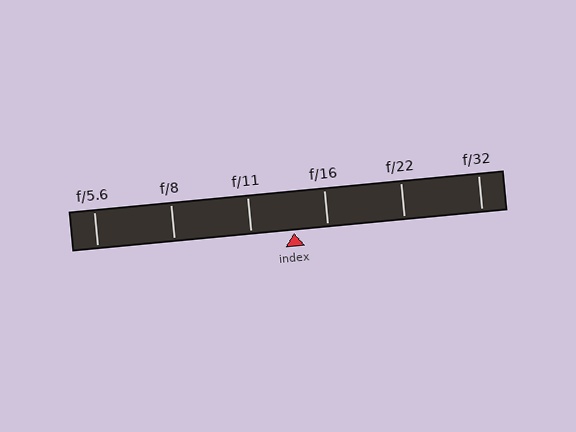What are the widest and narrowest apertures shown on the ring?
The widest aperture shown is f/5.6 and the narrowest is f/32.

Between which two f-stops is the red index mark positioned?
The index mark is between f/11 and f/16.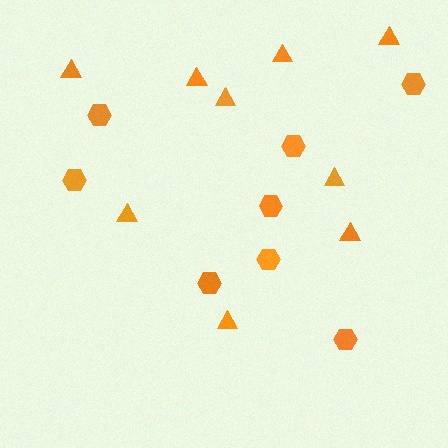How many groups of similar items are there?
There are 2 groups: one group of hexagons (8) and one group of triangles (9).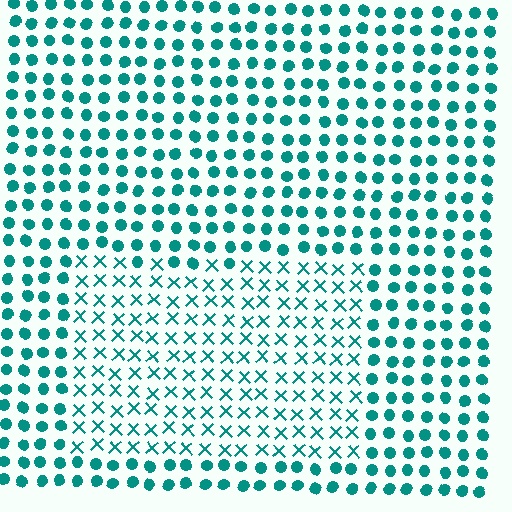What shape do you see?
I see a rectangle.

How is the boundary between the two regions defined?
The boundary is defined by a change in element shape: X marks inside vs. circles outside. All elements share the same color and spacing.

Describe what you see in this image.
The image is filled with small teal elements arranged in a uniform grid. A rectangle-shaped region contains X marks, while the surrounding area contains circles. The boundary is defined purely by the change in element shape.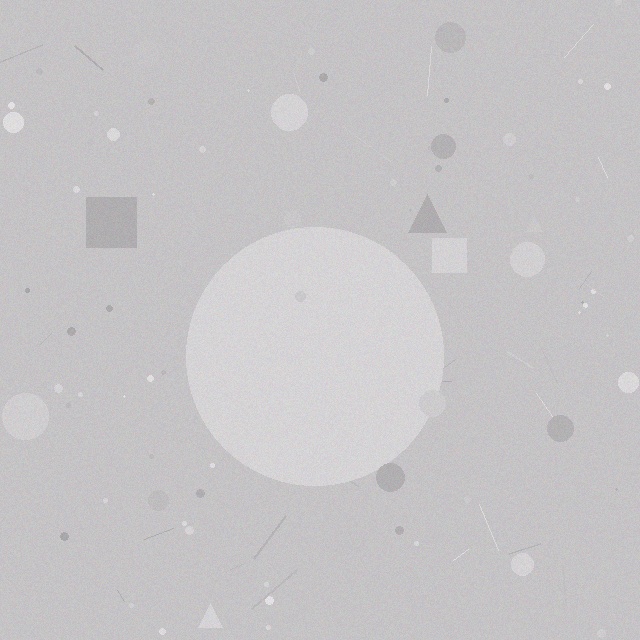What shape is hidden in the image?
A circle is hidden in the image.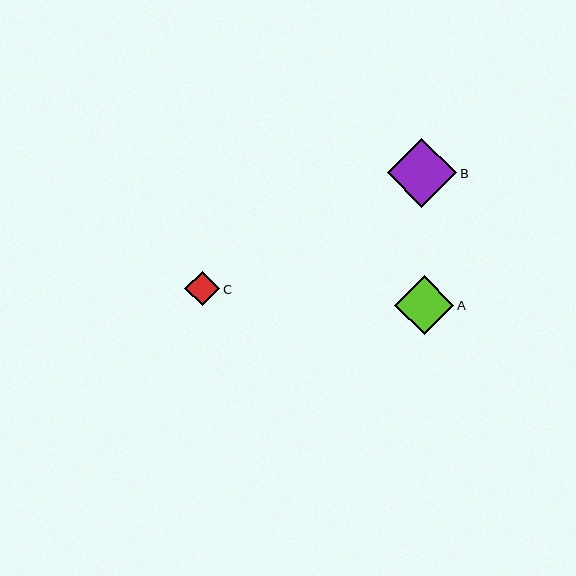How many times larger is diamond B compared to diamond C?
Diamond B is approximately 2.0 times the size of diamond C.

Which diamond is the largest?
Diamond B is the largest with a size of approximately 69 pixels.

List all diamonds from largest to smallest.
From largest to smallest: B, A, C.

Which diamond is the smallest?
Diamond C is the smallest with a size of approximately 35 pixels.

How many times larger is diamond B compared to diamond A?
Diamond B is approximately 1.2 times the size of diamond A.